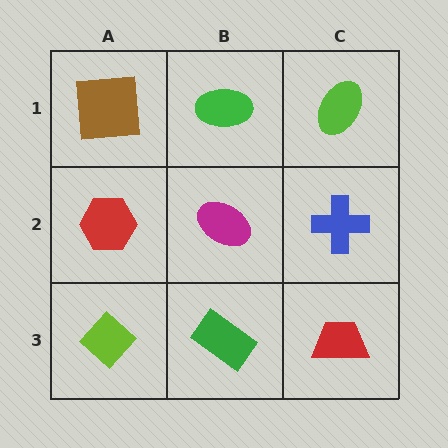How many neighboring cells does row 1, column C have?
2.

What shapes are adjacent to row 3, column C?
A blue cross (row 2, column C), a green rectangle (row 3, column B).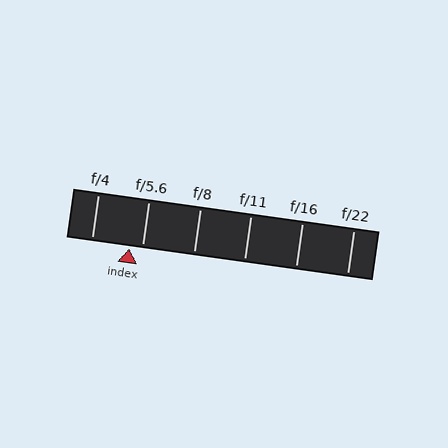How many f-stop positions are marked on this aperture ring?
There are 6 f-stop positions marked.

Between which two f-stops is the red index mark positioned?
The index mark is between f/4 and f/5.6.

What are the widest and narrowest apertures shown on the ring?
The widest aperture shown is f/4 and the narrowest is f/22.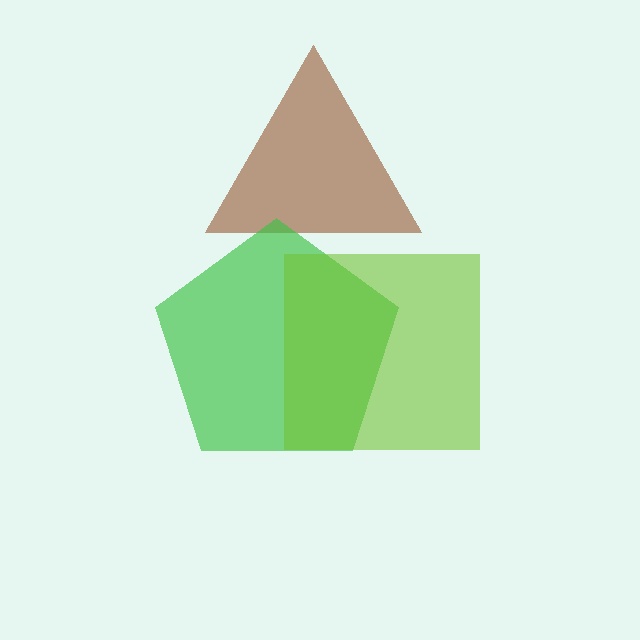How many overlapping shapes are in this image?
There are 3 overlapping shapes in the image.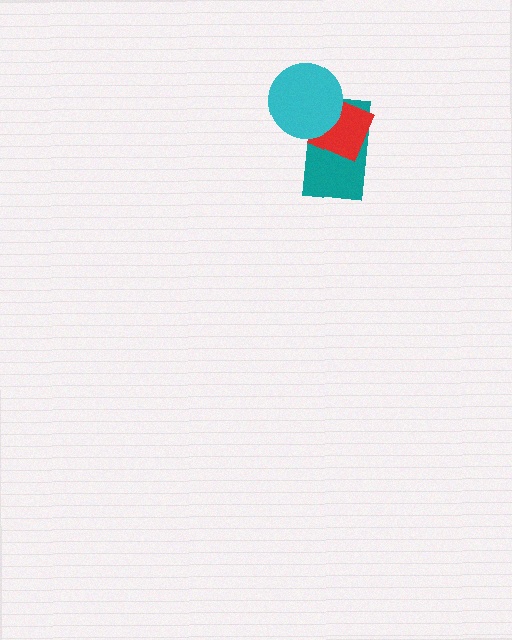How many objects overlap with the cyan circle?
2 objects overlap with the cyan circle.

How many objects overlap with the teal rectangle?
2 objects overlap with the teal rectangle.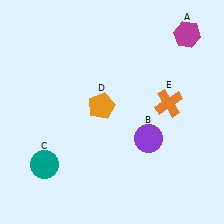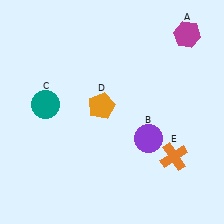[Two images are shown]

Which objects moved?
The objects that moved are: the teal circle (C), the orange cross (E).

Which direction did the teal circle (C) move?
The teal circle (C) moved up.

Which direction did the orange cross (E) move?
The orange cross (E) moved down.